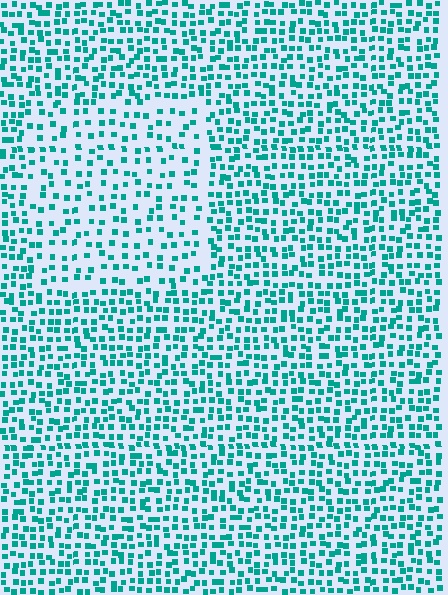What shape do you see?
I see a rectangle.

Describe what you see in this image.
The image contains small teal elements arranged at two different densities. A rectangle-shaped region is visible where the elements are less densely packed than the surrounding area.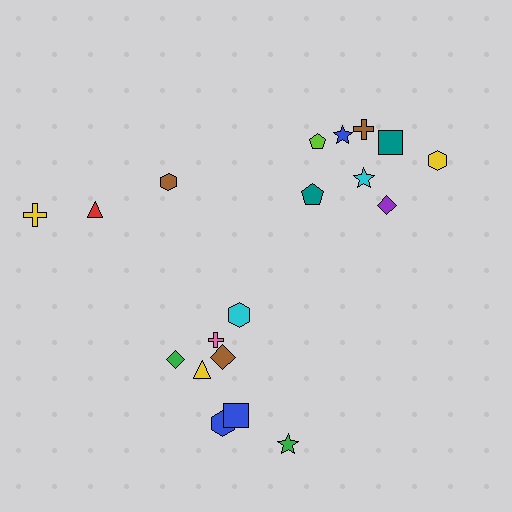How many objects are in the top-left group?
There are 3 objects.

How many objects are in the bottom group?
There are 8 objects.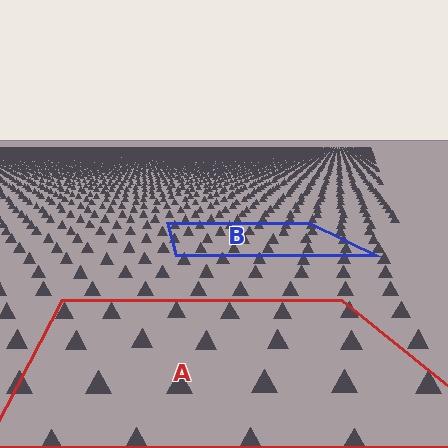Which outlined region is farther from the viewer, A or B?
Region B is farther from the viewer — the texture elements inside it appear smaller and more densely packed.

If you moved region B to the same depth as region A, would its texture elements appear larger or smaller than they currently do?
They would appear larger. At a closer depth, the same texture elements are projected at a bigger on-screen size.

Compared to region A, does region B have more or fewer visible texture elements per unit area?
Region B has more texture elements per unit area — they are packed more densely because it is farther away.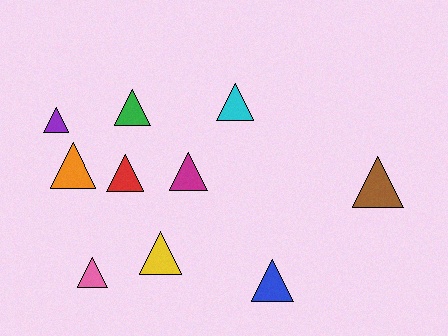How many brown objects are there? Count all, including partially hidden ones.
There is 1 brown object.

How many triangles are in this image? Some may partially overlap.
There are 10 triangles.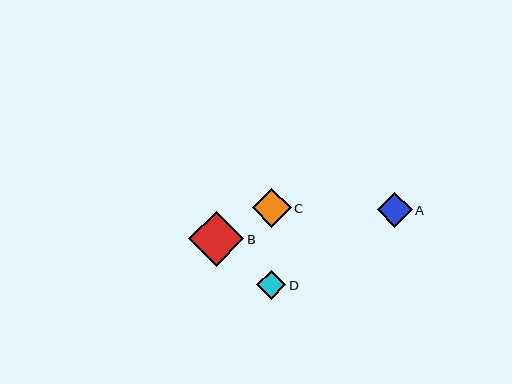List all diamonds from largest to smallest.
From largest to smallest: B, C, A, D.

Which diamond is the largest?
Diamond B is the largest with a size of approximately 55 pixels.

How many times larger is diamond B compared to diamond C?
Diamond B is approximately 1.4 times the size of diamond C.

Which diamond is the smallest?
Diamond D is the smallest with a size of approximately 29 pixels.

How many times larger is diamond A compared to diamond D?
Diamond A is approximately 1.2 times the size of diamond D.